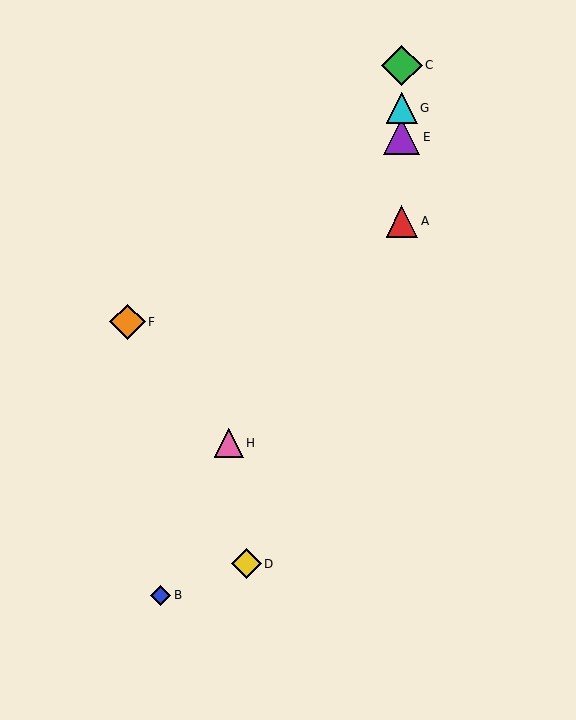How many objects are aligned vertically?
4 objects (A, C, E, G) are aligned vertically.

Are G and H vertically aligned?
No, G is at x≈402 and H is at x≈229.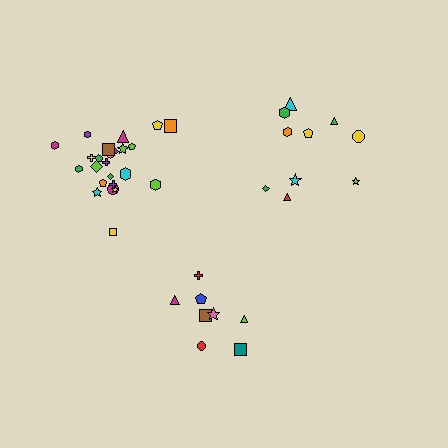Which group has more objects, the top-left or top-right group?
The top-left group.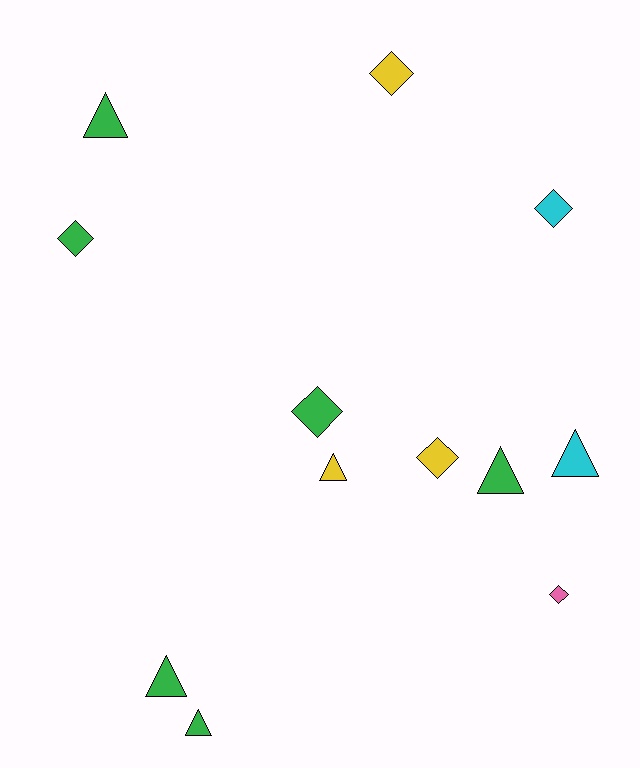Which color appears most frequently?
Green, with 6 objects.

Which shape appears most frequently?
Triangle, with 6 objects.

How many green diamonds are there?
There are 2 green diamonds.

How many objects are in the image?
There are 12 objects.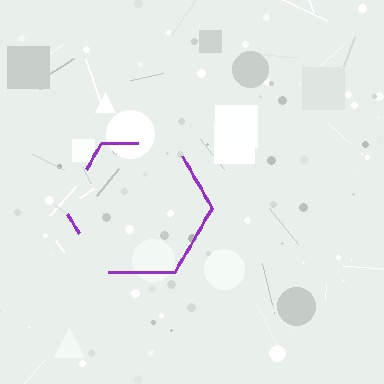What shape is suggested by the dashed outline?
The dashed outline suggests a hexagon.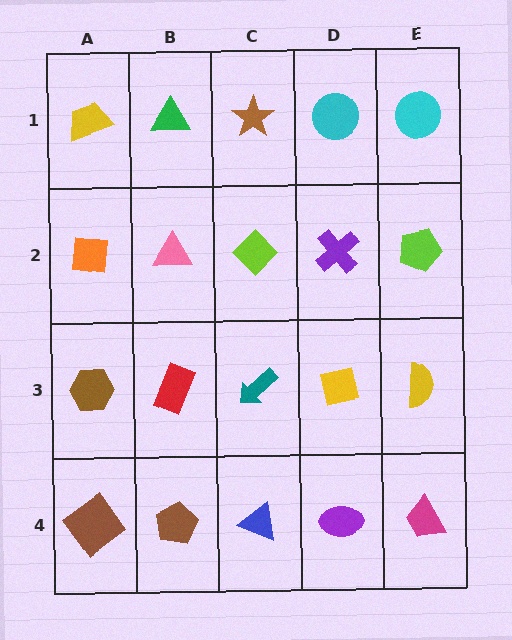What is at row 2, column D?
A purple cross.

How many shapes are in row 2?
5 shapes.